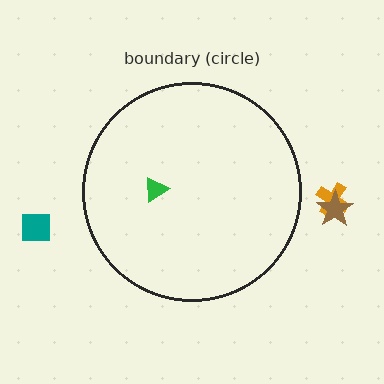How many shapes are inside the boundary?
1 inside, 3 outside.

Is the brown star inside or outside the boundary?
Outside.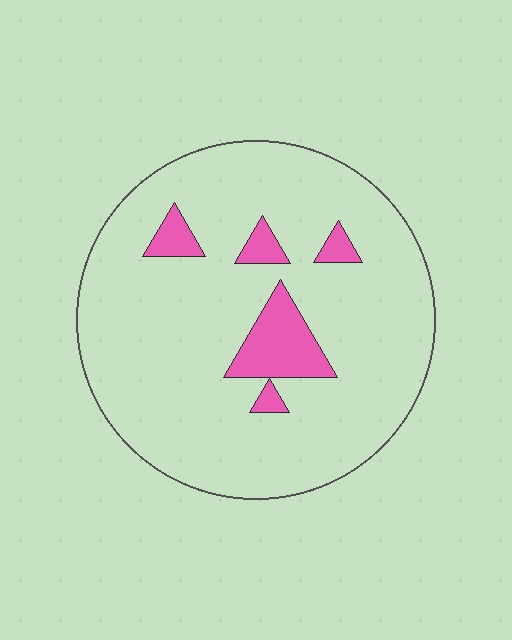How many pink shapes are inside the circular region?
5.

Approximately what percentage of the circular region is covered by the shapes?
Approximately 10%.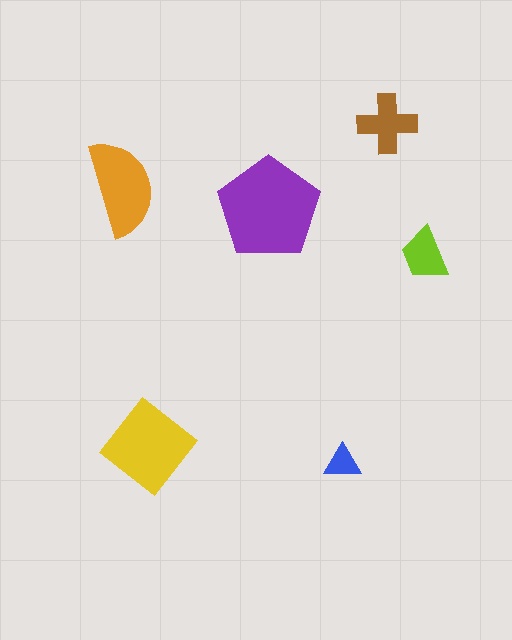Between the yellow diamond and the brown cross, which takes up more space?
The yellow diamond.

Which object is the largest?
The purple pentagon.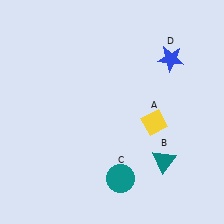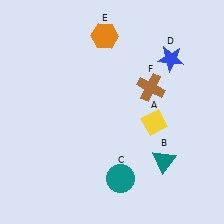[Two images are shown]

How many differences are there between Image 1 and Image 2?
There are 2 differences between the two images.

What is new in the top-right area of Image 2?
A brown cross (F) was added in the top-right area of Image 2.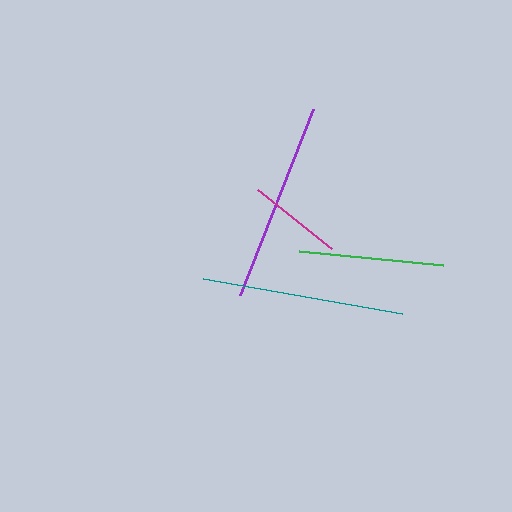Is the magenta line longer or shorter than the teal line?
The teal line is longer than the magenta line.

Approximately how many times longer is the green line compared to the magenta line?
The green line is approximately 1.5 times the length of the magenta line.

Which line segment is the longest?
The teal line is the longest at approximately 202 pixels.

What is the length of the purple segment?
The purple segment is approximately 199 pixels long.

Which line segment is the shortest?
The magenta line is the shortest at approximately 95 pixels.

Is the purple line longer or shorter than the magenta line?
The purple line is longer than the magenta line.